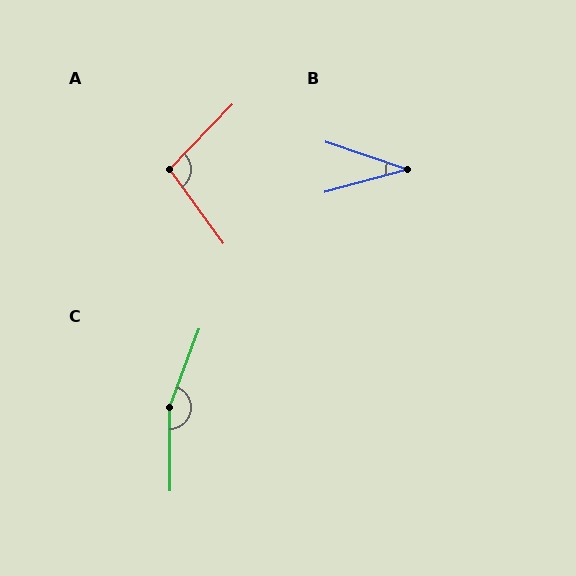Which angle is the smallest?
B, at approximately 34 degrees.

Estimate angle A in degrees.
Approximately 100 degrees.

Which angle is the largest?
C, at approximately 159 degrees.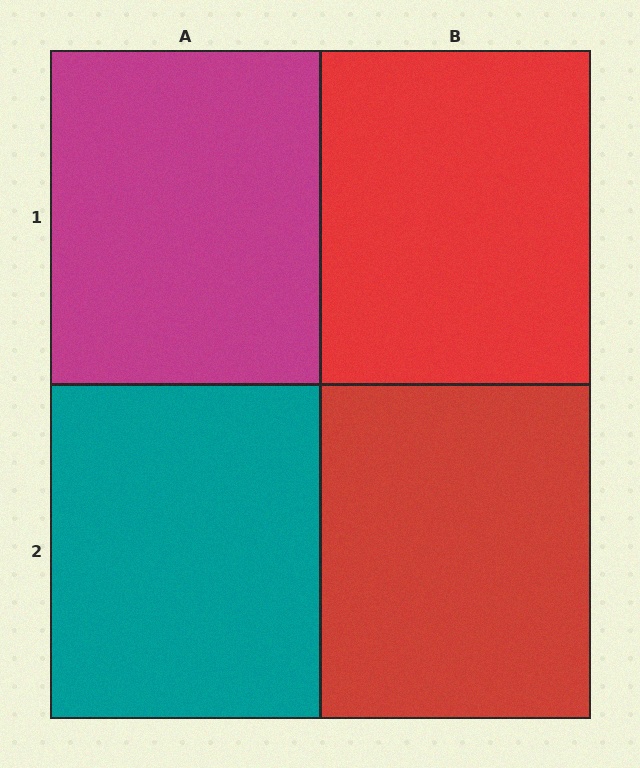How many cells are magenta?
1 cell is magenta.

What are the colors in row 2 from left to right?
Teal, red.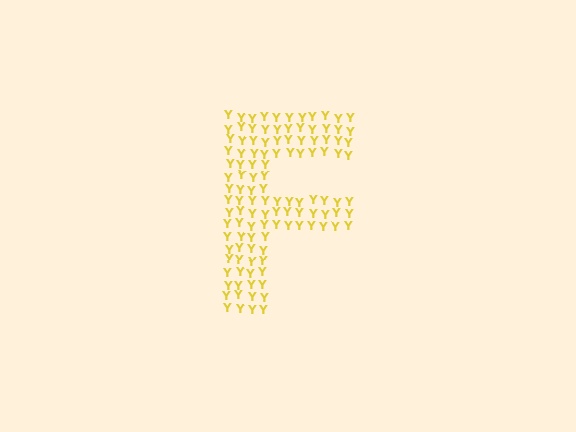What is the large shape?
The large shape is the letter F.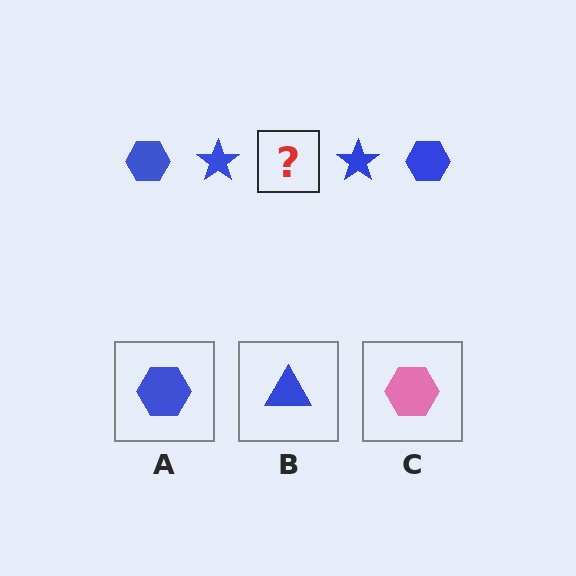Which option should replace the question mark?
Option A.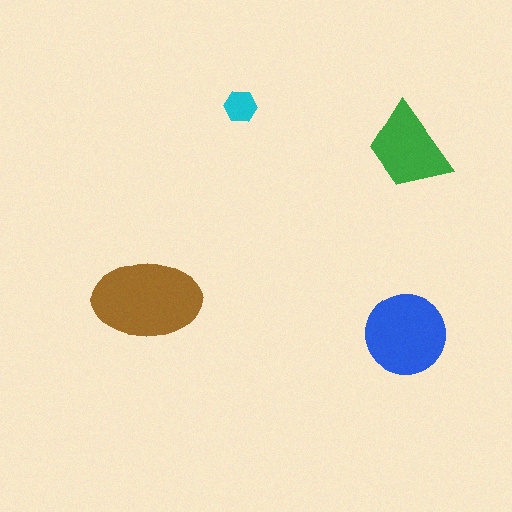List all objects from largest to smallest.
The brown ellipse, the blue circle, the green trapezoid, the cyan hexagon.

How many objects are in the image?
There are 4 objects in the image.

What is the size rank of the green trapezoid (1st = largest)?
3rd.